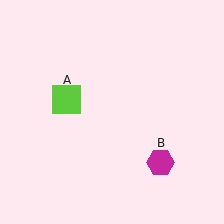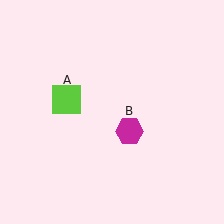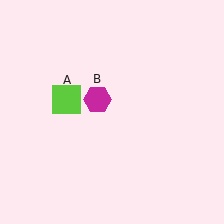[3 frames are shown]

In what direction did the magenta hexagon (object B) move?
The magenta hexagon (object B) moved up and to the left.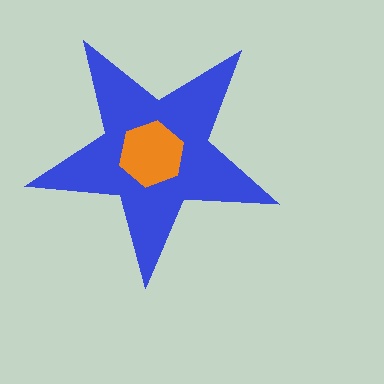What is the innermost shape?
The orange hexagon.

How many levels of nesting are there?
2.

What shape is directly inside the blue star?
The orange hexagon.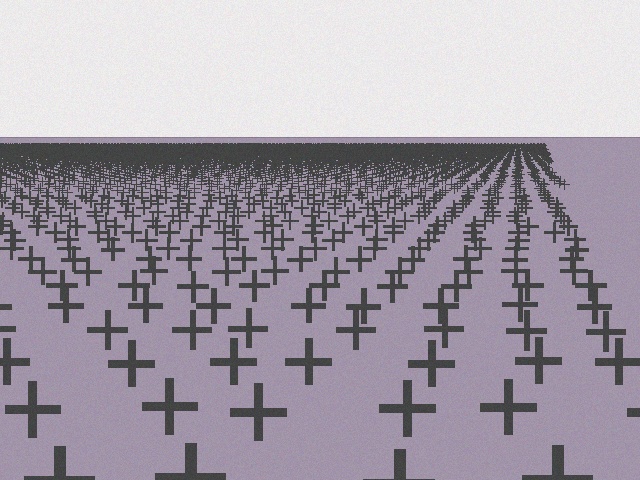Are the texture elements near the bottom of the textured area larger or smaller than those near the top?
Larger. Near the bottom, elements are closer to the viewer and appear at a bigger on-screen size.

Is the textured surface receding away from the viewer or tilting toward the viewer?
The surface is receding away from the viewer. Texture elements get smaller and denser toward the top.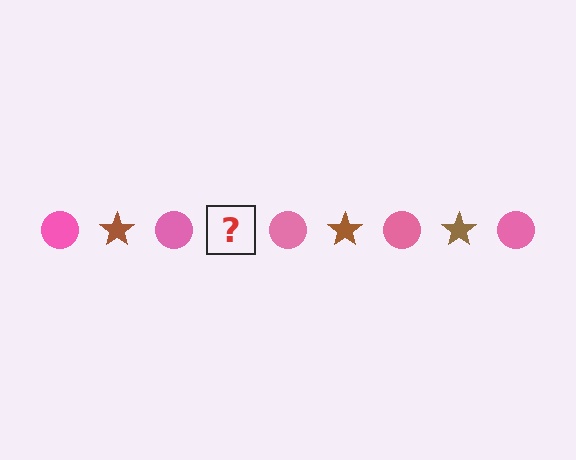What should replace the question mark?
The question mark should be replaced with a brown star.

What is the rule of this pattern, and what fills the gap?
The rule is that the pattern alternates between pink circle and brown star. The gap should be filled with a brown star.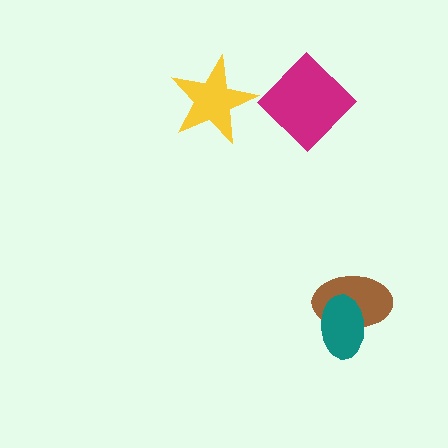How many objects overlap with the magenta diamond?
0 objects overlap with the magenta diamond.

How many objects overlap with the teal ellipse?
1 object overlaps with the teal ellipse.